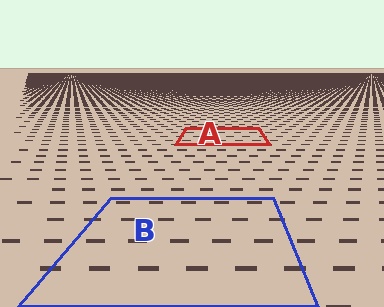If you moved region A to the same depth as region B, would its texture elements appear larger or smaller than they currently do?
They would appear larger. At a closer depth, the same texture elements are projected at a bigger on-screen size.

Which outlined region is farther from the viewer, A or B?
Region A is farther from the viewer — the texture elements inside it appear smaller and more densely packed.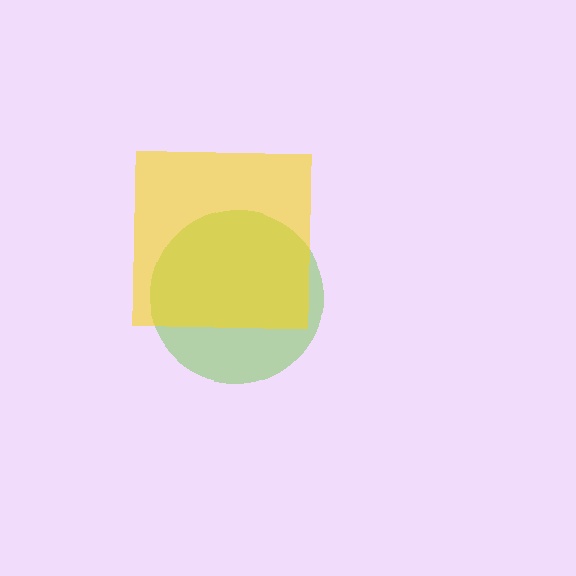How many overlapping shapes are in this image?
There are 2 overlapping shapes in the image.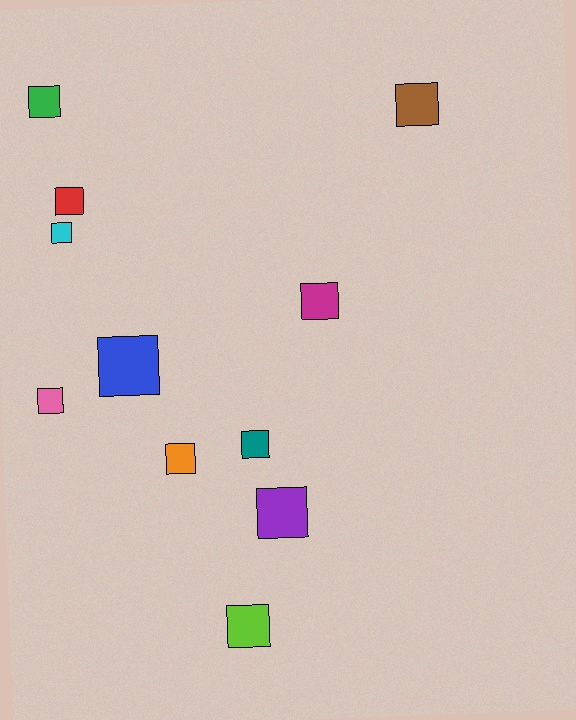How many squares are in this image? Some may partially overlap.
There are 11 squares.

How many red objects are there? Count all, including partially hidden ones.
There is 1 red object.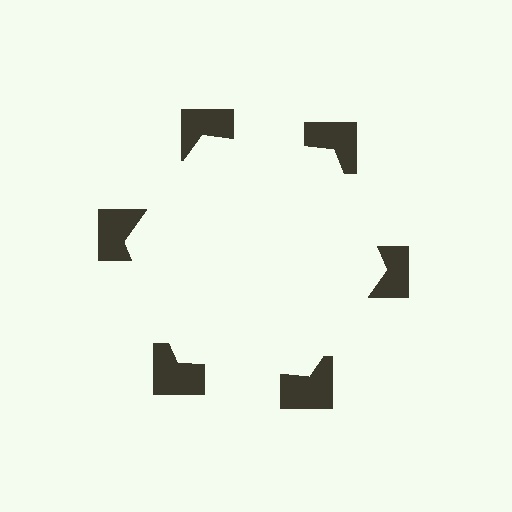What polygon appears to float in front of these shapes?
An illusory hexagon — its edges are inferred from the aligned wedge cuts in the notched squares, not physically drawn.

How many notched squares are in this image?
There are 6 — one at each vertex of the illusory hexagon.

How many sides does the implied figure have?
6 sides.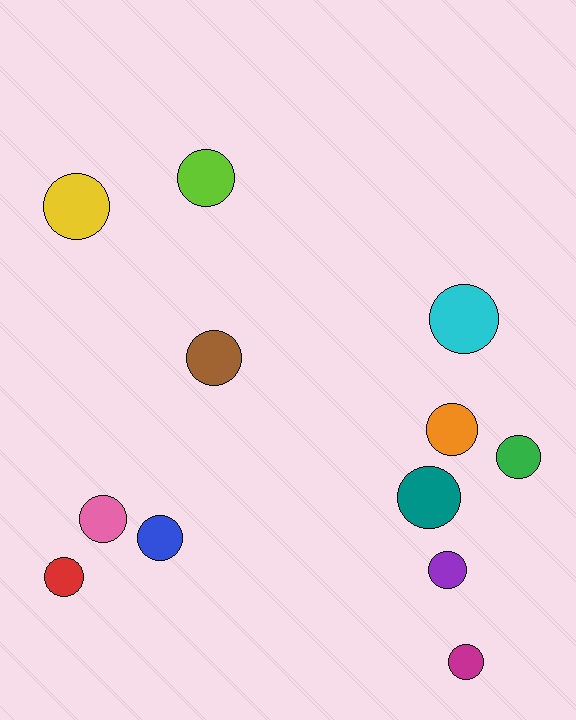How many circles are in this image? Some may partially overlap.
There are 12 circles.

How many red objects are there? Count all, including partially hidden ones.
There is 1 red object.